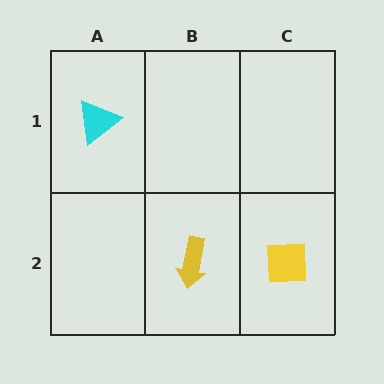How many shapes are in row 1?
1 shape.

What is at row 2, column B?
A yellow arrow.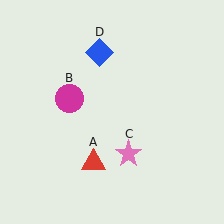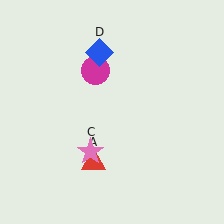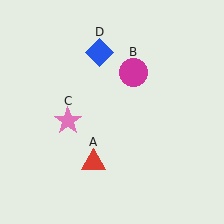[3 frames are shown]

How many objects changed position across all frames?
2 objects changed position: magenta circle (object B), pink star (object C).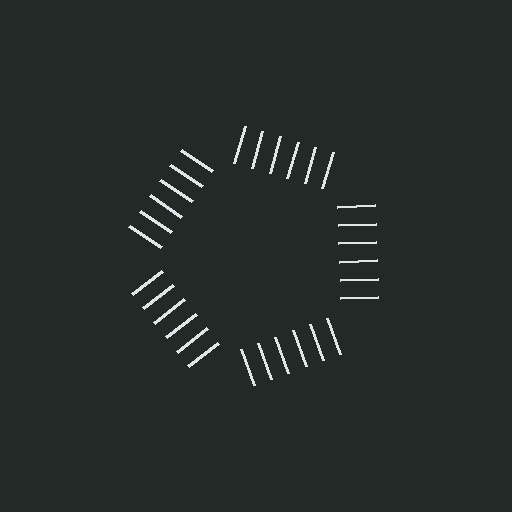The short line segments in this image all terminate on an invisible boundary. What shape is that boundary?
An illusory pentagon — the line segments terminate on its edges but no continuous stroke is drawn.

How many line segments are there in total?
30 — 6 along each of the 5 edges.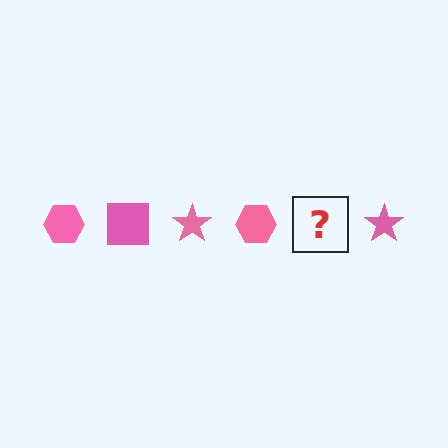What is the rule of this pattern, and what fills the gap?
The rule is that the pattern cycles through hexagon, square, star shapes in pink. The gap should be filled with a pink square.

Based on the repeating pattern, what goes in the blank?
The blank should be a pink square.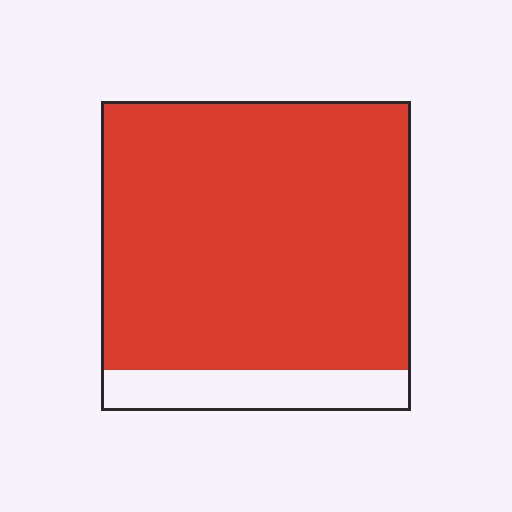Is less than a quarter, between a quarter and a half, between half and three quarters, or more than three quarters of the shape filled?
More than three quarters.